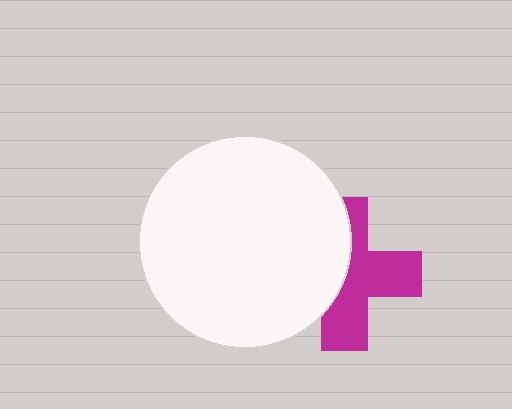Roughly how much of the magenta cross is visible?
About half of it is visible (roughly 56%).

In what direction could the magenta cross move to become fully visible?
The magenta cross could move right. That would shift it out from behind the white circle entirely.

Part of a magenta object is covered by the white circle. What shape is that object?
It is a cross.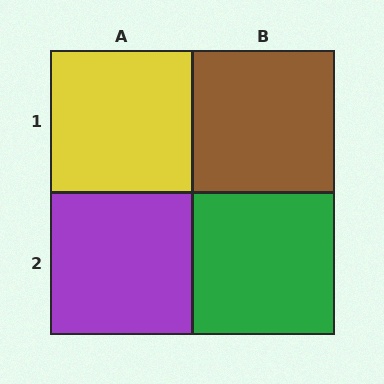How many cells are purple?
1 cell is purple.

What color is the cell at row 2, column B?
Green.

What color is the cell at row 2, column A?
Purple.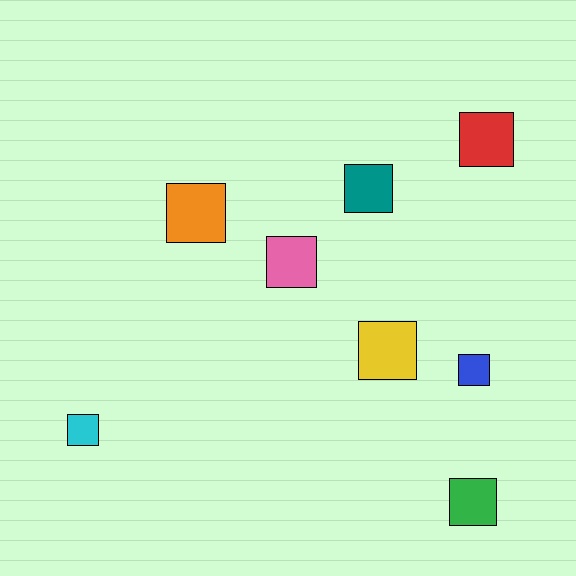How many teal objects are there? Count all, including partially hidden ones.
There is 1 teal object.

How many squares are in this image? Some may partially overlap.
There are 8 squares.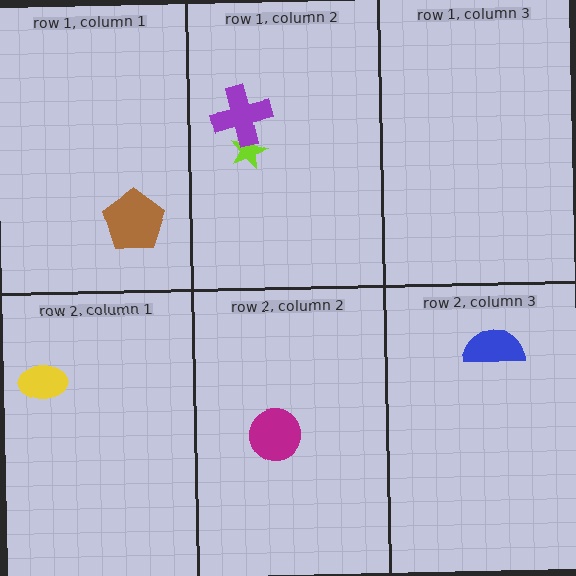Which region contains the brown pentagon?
The row 1, column 1 region.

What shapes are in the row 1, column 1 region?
The brown pentagon.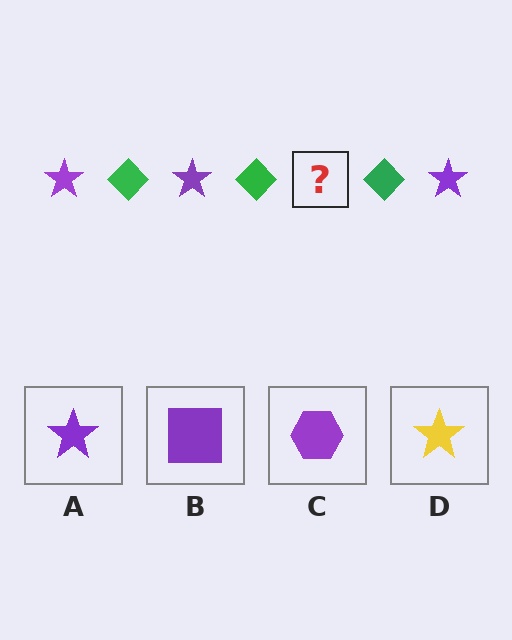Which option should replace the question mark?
Option A.